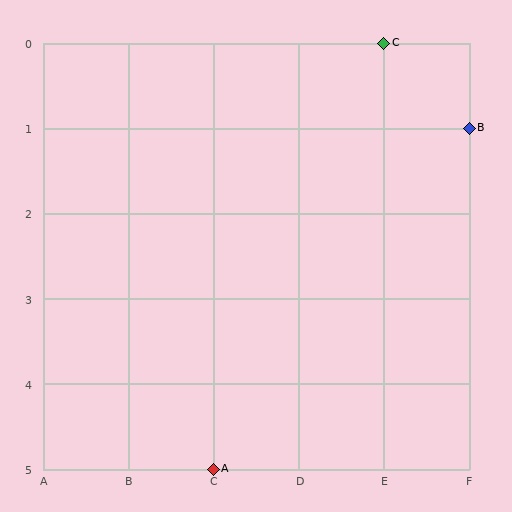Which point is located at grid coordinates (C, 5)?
Point A is at (C, 5).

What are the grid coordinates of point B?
Point B is at grid coordinates (F, 1).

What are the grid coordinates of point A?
Point A is at grid coordinates (C, 5).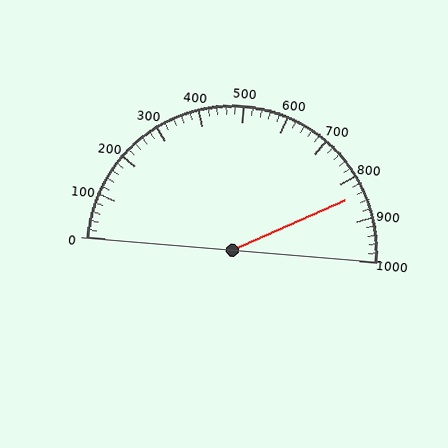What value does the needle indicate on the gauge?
The needle indicates approximately 840.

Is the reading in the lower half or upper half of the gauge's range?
The reading is in the upper half of the range (0 to 1000).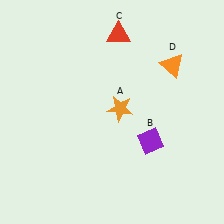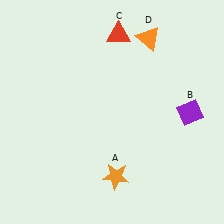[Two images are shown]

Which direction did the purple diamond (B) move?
The purple diamond (B) moved right.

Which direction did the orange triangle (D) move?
The orange triangle (D) moved up.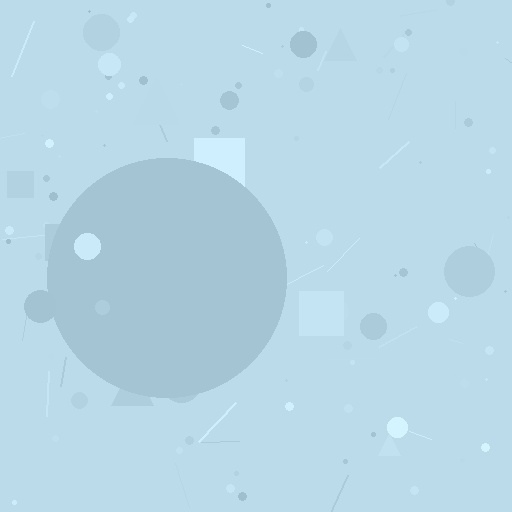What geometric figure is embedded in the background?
A circle is embedded in the background.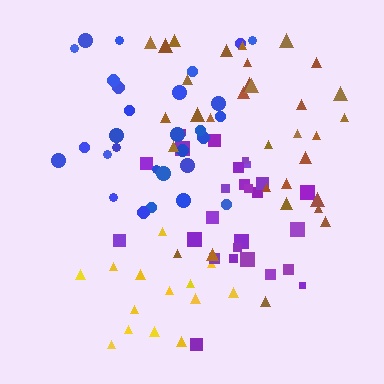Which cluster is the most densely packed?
Purple.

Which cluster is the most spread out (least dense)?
Blue.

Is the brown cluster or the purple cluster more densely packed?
Purple.